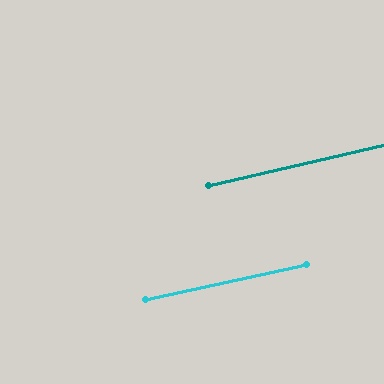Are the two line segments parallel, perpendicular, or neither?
Parallel — their directions differ by only 0.5°.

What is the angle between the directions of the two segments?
Approximately 1 degree.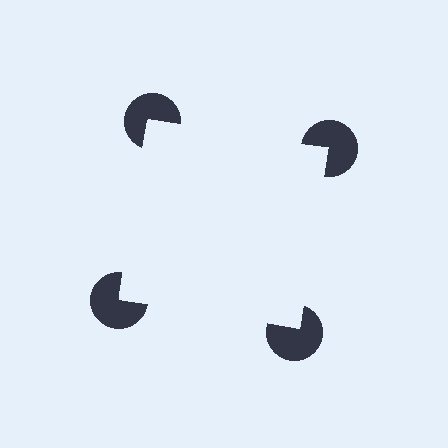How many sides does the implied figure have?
4 sides.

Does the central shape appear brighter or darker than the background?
It typically appears slightly brighter than the background, even though no actual brightness change is drawn.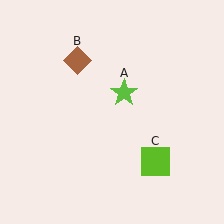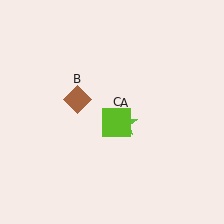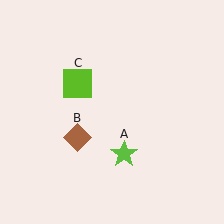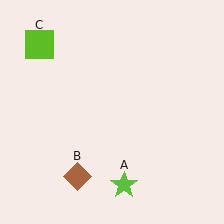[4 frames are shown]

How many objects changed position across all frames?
3 objects changed position: lime star (object A), brown diamond (object B), lime square (object C).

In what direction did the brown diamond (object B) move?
The brown diamond (object B) moved down.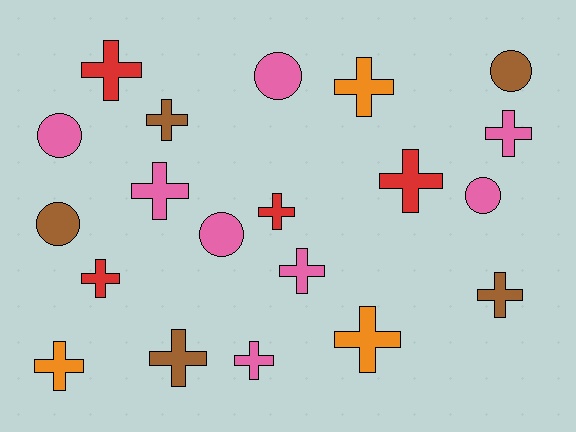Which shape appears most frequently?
Cross, with 14 objects.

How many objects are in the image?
There are 20 objects.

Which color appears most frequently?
Pink, with 8 objects.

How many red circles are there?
There are no red circles.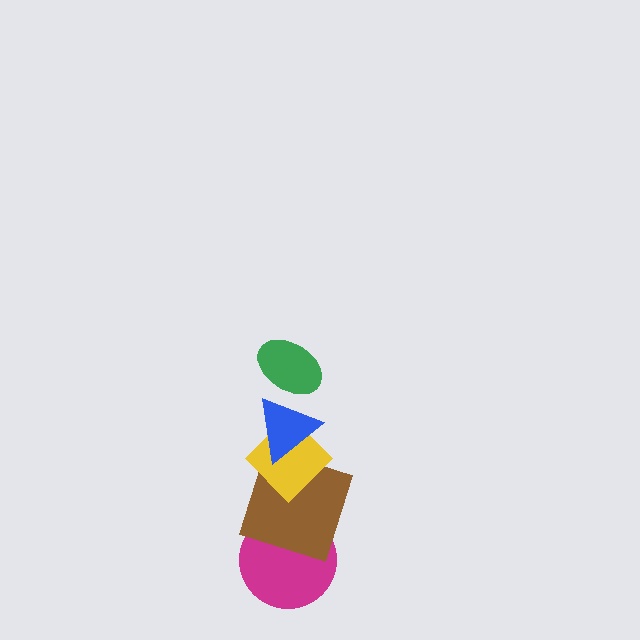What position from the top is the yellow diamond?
The yellow diamond is 3rd from the top.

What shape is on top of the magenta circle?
The brown square is on top of the magenta circle.